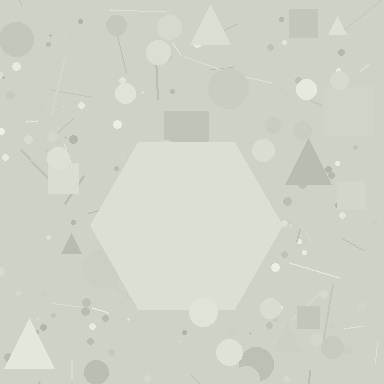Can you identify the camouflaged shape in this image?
The camouflaged shape is a hexagon.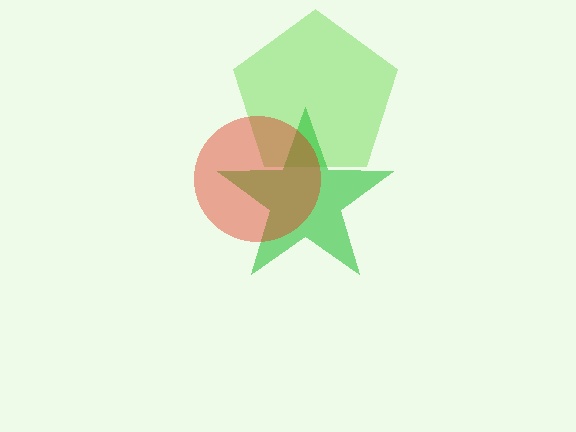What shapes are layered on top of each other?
The layered shapes are: a lime pentagon, a green star, a red circle.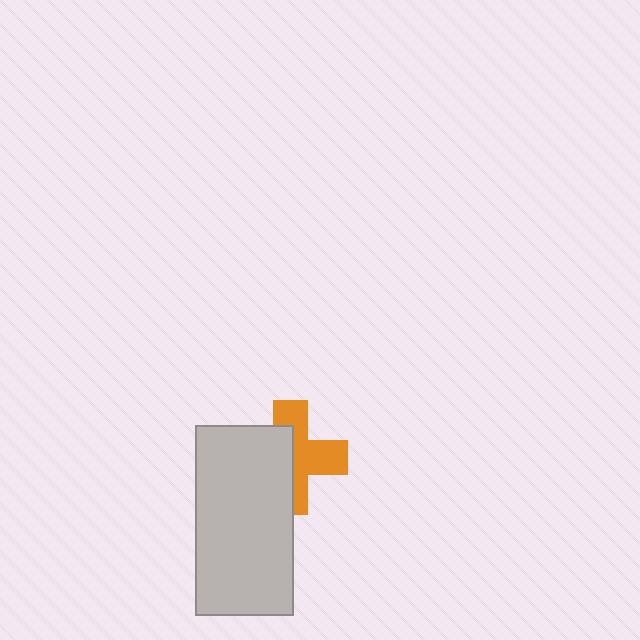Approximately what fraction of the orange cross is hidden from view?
Roughly 47% of the orange cross is hidden behind the light gray rectangle.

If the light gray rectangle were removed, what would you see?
You would see the complete orange cross.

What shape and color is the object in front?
The object in front is a light gray rectangle.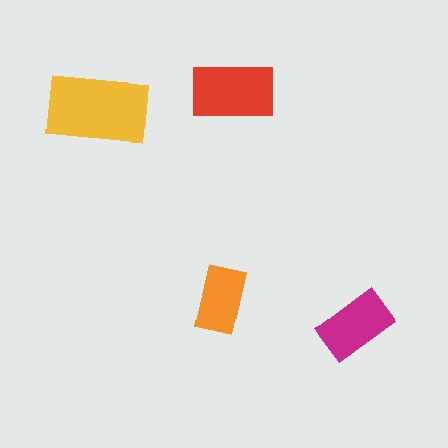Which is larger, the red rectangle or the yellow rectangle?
The yellow one.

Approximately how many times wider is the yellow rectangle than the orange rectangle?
About 1.5 times wider.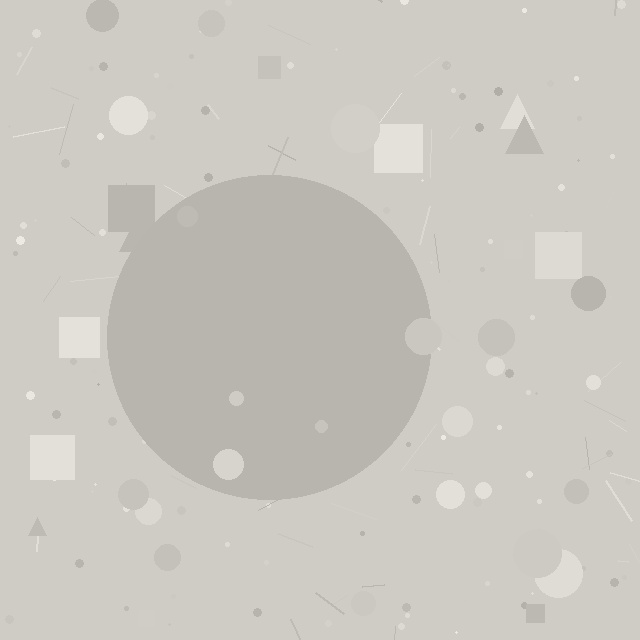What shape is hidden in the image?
A circle is hidden in the image.